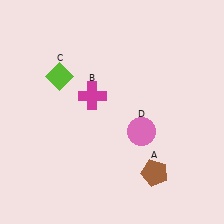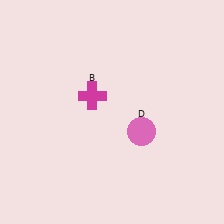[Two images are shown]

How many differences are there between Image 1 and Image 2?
There are 2 differences between the two images.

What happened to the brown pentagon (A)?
The brown pentagon (A) was removed in Image 2. It was in the bottom-right area of Image 1.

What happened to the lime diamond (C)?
The lime diamond (C) was removed in Image 2. It was in the top-left area of Image 1.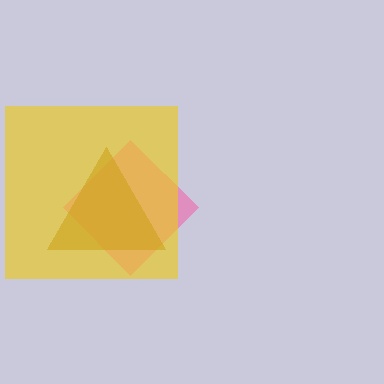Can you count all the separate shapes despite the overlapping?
Yes, there are 3 separate shapes.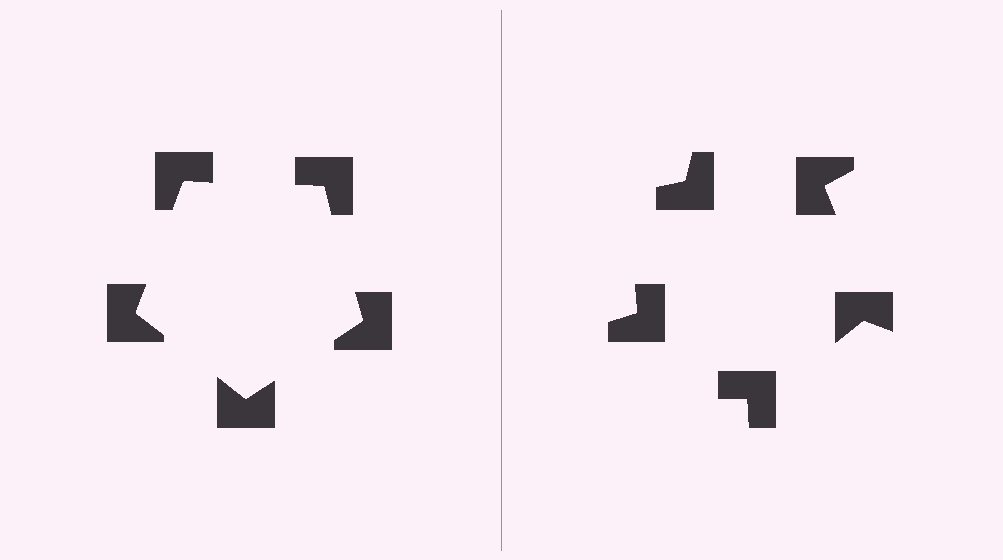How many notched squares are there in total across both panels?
10 — 5 on each side.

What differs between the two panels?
The notched squares are positioned identically on both sides; only the wedge orientations differ. On the left they align to a pentagon; on the right they are misaligned.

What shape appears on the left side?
An illusory pentagon.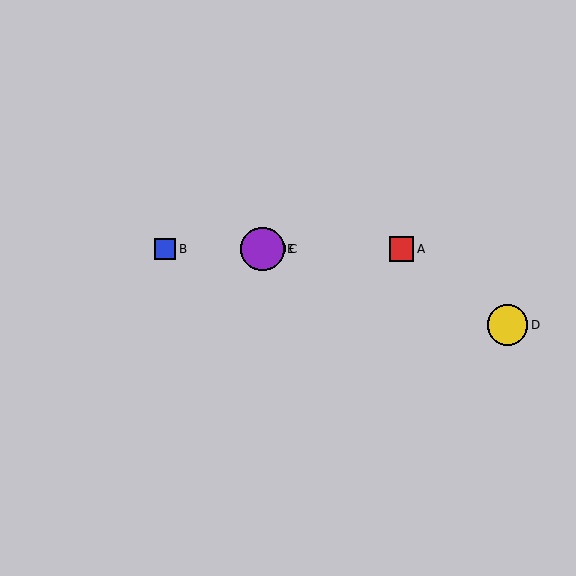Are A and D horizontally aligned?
No, A is at y≈249 and D is at y≈325.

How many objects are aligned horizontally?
4 objects (A, B, C, E) are aligned horizontally.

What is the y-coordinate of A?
Object A is at y≈249.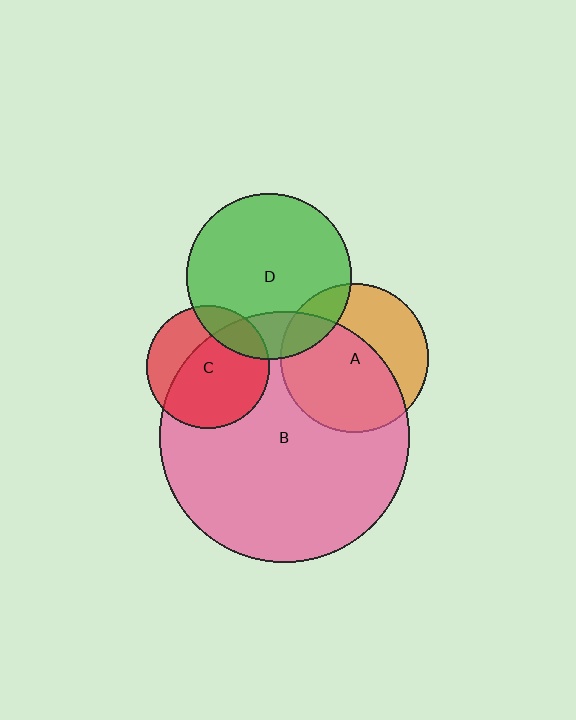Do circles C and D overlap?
Yes.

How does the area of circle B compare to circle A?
Approximately 2.9 times.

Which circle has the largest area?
Circle B (pink).